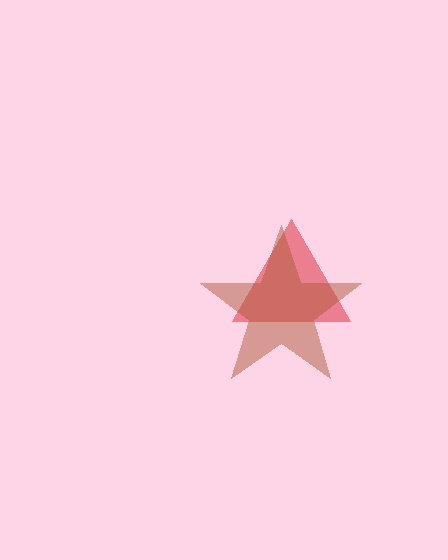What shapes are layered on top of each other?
The layered shapes are: a red triangle, a brown star.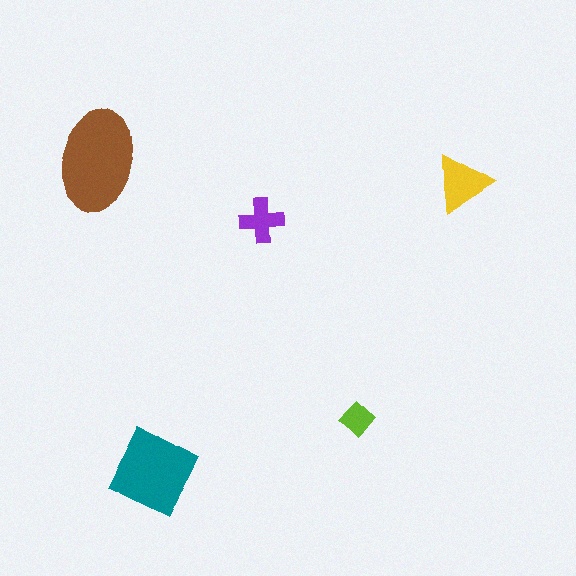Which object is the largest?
The brown ellipse.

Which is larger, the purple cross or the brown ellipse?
The brown ellipse.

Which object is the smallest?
The lime diamond.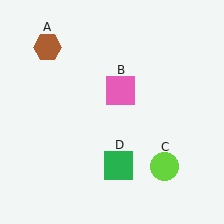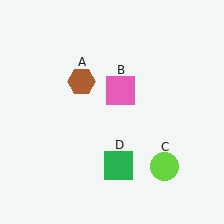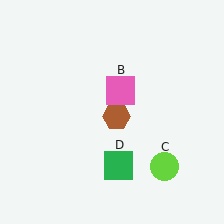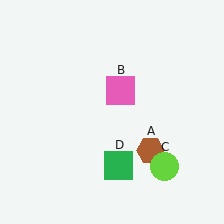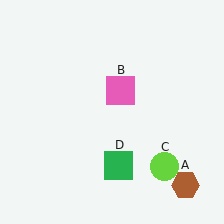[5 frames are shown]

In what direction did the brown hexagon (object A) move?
The brown hexagon (object A) moved down and to the right.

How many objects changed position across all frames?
1 object changed position: brown hexagon (object A).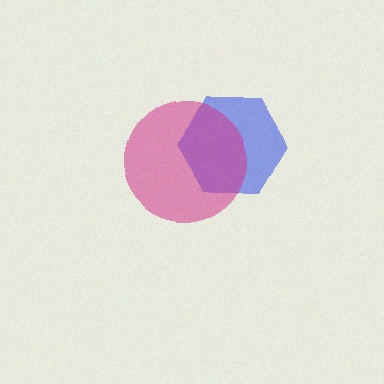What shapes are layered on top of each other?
The layered shapes are: a blue hexagon, a magenta circle.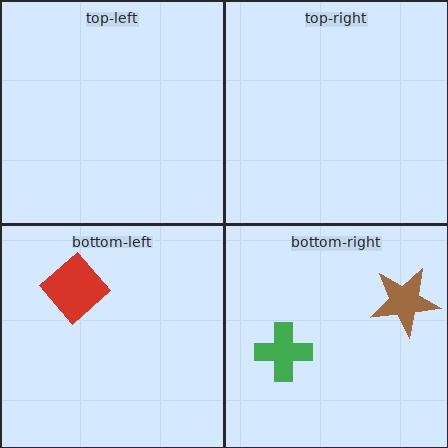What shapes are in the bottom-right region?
The brown star, the green cross.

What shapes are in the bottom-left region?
The red diamond.